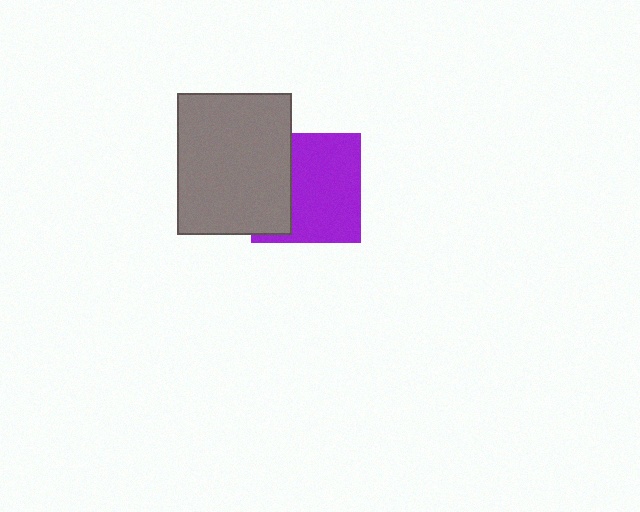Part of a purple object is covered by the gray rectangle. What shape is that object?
It is a square.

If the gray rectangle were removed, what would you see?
You would see the complete purple square.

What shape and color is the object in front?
The object in front is a gray rectangle.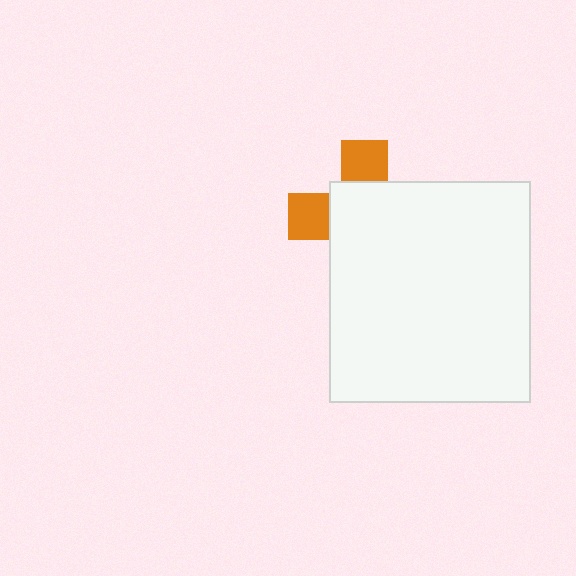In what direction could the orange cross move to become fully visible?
The orange cross could move toward the upper-left. That would shift it out from behind the white rectangle entirely.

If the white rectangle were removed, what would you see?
You would see the complete orange cross.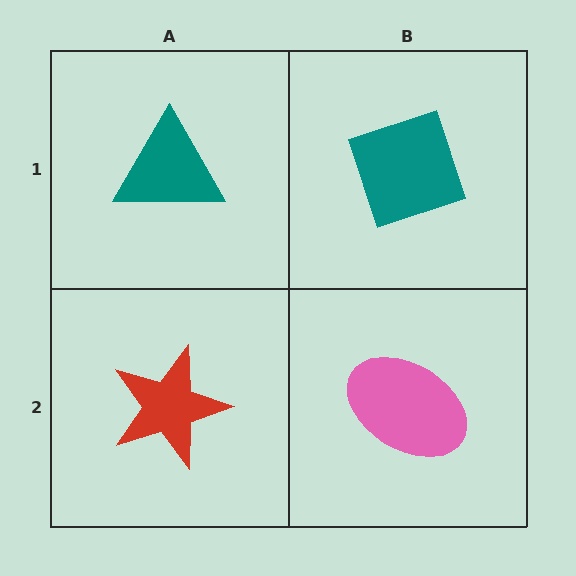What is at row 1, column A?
A teal triangle.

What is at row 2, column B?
A pink ellipse.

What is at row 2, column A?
A red star.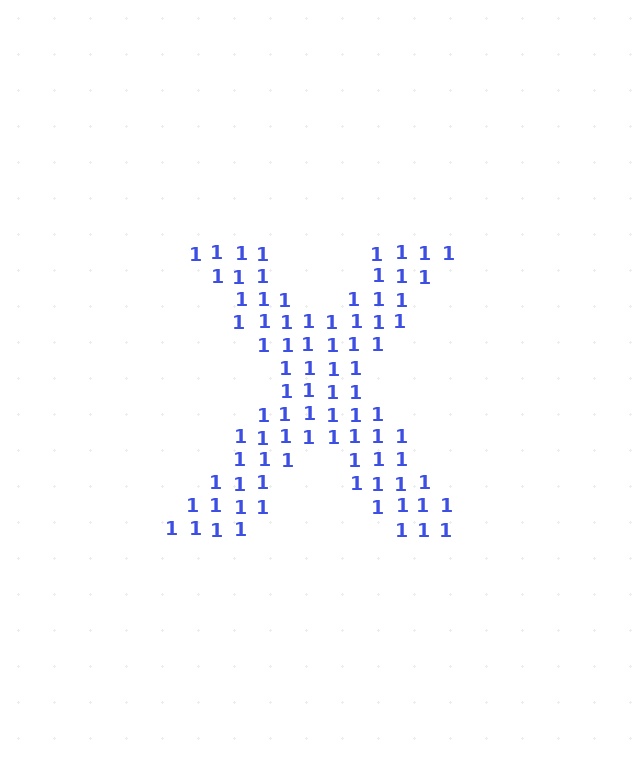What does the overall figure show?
The overall figure shows the letter X.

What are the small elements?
The small elements are digit 1's.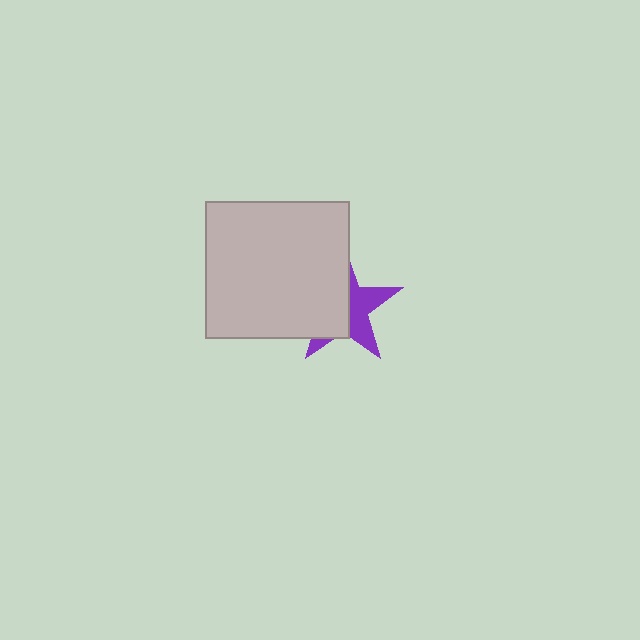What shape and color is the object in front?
The object in front is a light gray rectangle.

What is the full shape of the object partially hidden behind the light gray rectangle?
The partially hidden object is a purple star.